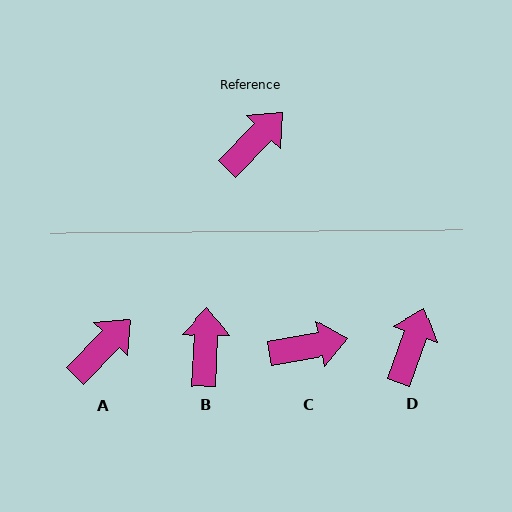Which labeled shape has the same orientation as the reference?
A.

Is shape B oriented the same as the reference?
No, it is off by about 42 degrees.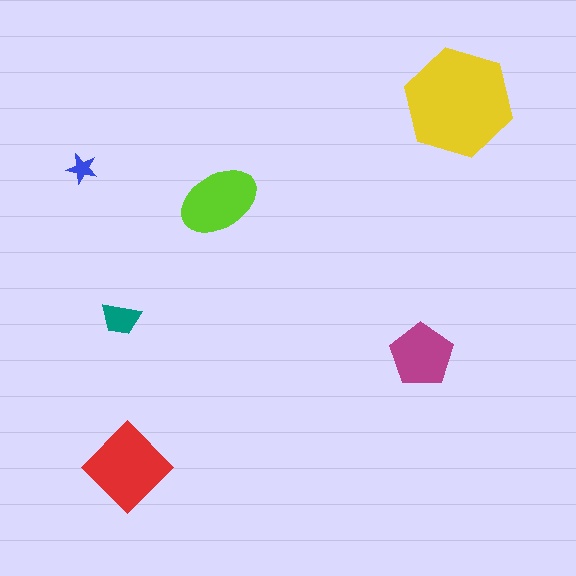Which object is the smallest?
The blue star.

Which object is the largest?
The yellow hexagon.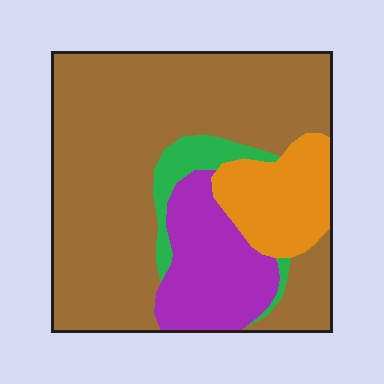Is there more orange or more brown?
Brown.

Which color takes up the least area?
Green, at roughly 5%.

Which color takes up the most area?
Brown, at roughly 65%.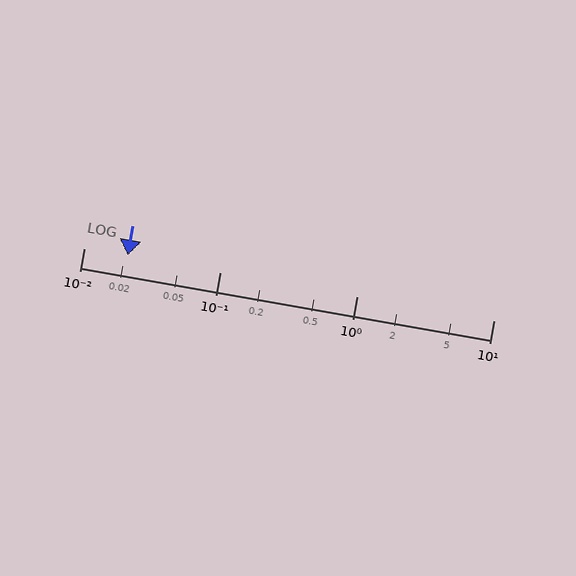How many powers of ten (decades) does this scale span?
The scale spans 3 decades, from 0.01 to 10.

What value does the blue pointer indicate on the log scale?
The pointer indicates approximately 0.021.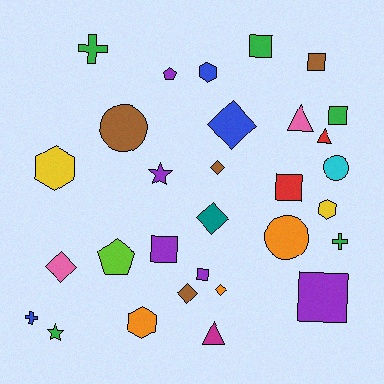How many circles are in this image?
There are 3 circles.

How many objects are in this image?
There are 30 objects.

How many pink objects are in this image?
There are 2 pink objects.